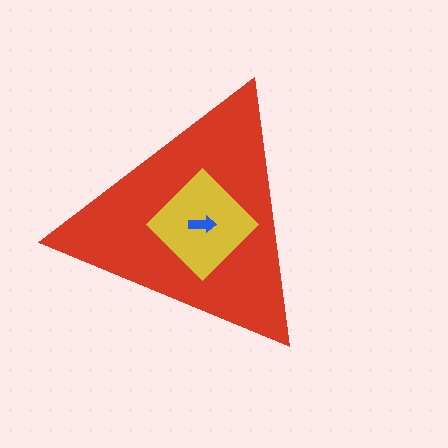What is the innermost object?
The blue arrow.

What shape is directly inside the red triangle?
The yellow diamond.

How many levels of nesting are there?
3.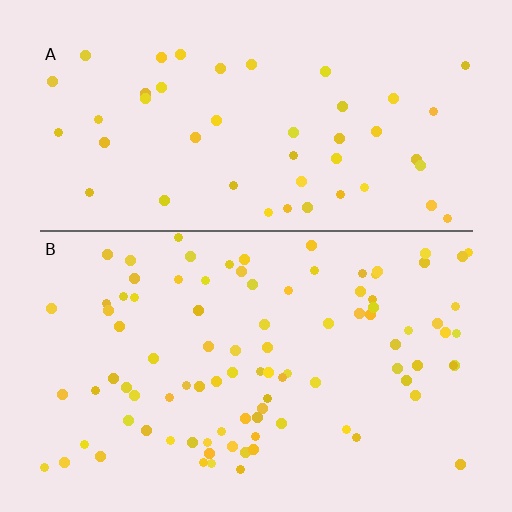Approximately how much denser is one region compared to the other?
Approximately 2.0× — region B over region A.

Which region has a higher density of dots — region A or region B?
B (the bottom).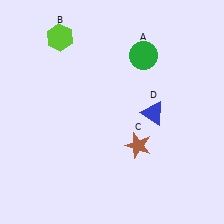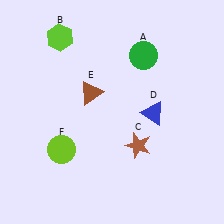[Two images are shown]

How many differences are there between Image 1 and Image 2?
There are 2 differences between the two images.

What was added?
A brown triangle (E), a lime circle (F) were added in Image 2.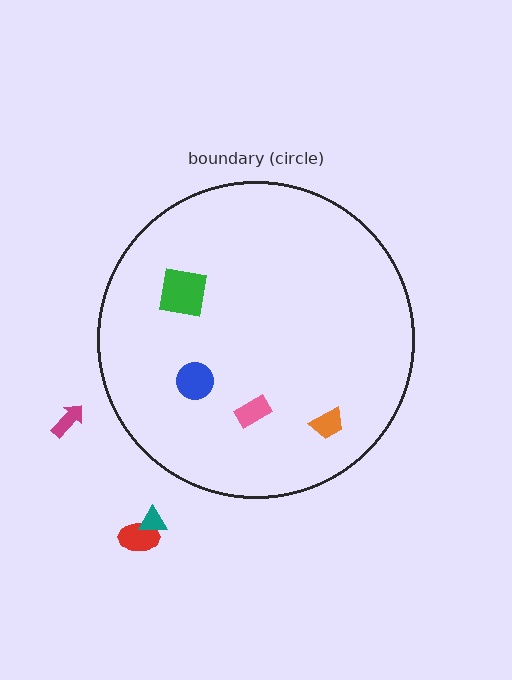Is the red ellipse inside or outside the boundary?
Outside.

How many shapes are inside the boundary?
4 inside, 3 outside.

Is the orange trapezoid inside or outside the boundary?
Inside.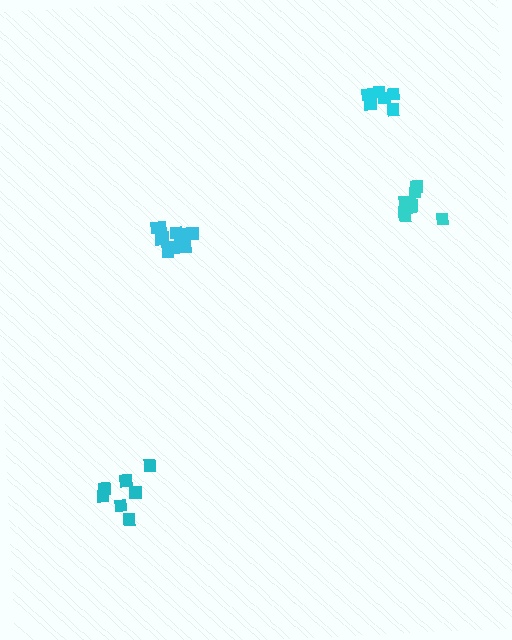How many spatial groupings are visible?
There are 4 spatial groupings.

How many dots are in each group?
Group 1: 12 dots, Group 2: 9 dots, Group 3: 6 dots, Group 4: 7 dots (34 total).